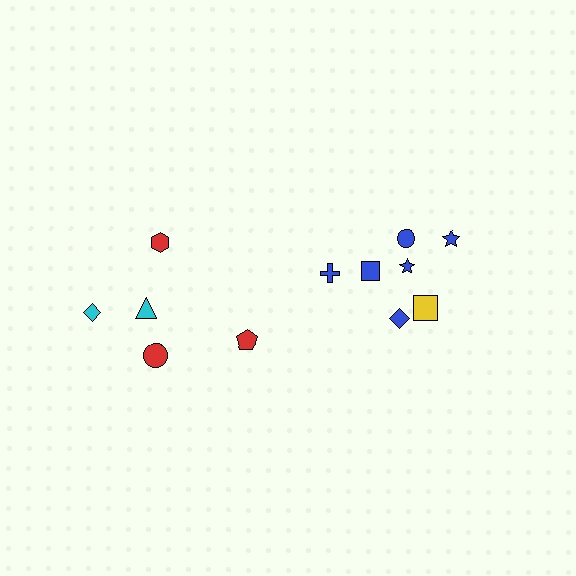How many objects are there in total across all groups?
There are 12 objects.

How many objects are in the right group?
There are 7 objects.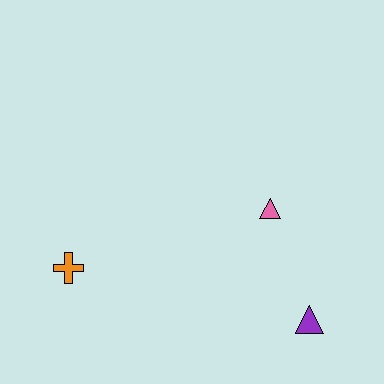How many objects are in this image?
There are 3 objects.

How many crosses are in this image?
There is 1 cross.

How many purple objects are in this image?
There is 1 purple object.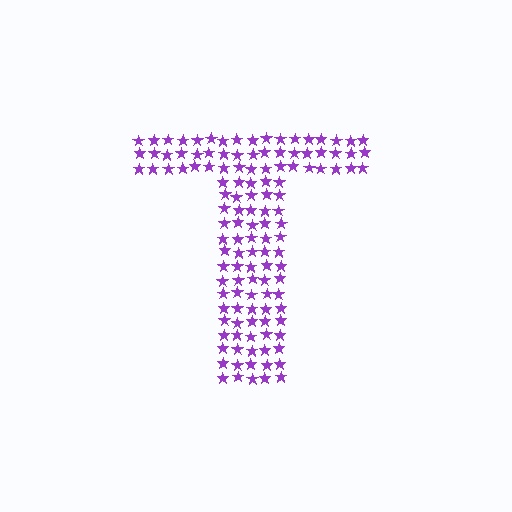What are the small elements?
The small elements are stars.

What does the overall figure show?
The overall figure shows the letter T.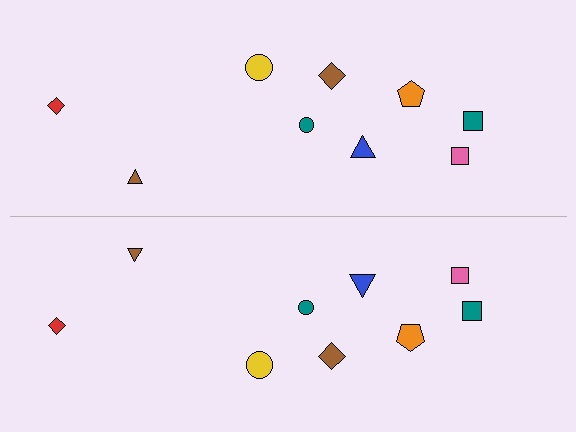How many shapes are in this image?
There are 18 shapes in this image.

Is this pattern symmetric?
Yes, this pattern has bilateral (reflection) symmetry.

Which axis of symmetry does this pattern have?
The pattern has a horizontal axis of symmetry running through the center of the image.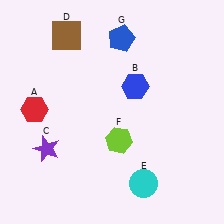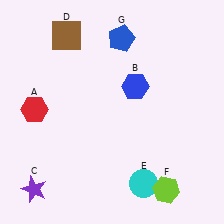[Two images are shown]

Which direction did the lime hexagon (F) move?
The lime hexagon (F) moved down.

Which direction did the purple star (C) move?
The purple star (C) moved down.